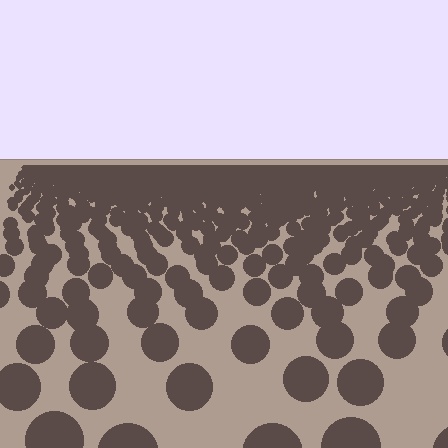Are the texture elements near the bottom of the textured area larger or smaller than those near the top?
Larger. Near the bottom, elements are closer to the viewer and appear at a bigger on-screen size.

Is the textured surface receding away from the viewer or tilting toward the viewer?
The surface is receding away from the viewer. Texture elements get smaller and denser toward the top.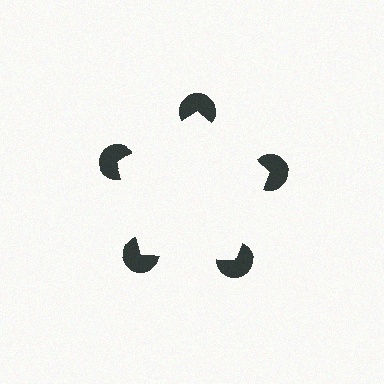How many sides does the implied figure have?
5 sides.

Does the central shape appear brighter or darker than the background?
It typically appears slightly brighter than the background, even though no actual brightness change is drawn.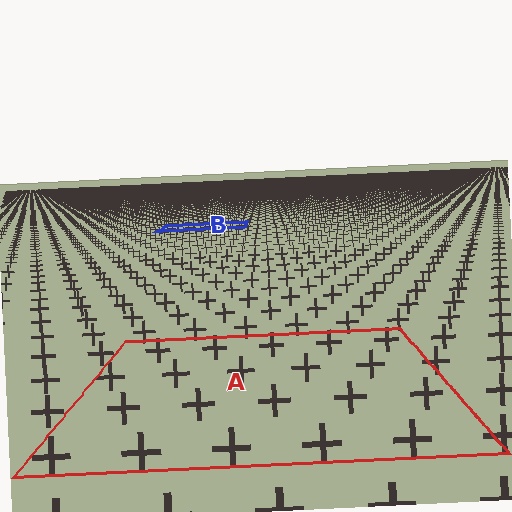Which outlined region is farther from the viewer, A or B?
Region B is farther from the viewer — the texture elements inside it appear smaller and more densely packed.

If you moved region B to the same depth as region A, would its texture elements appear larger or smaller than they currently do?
They would appear larger. At a closer depth, the same texture elements are projected at a bigger on-screen size.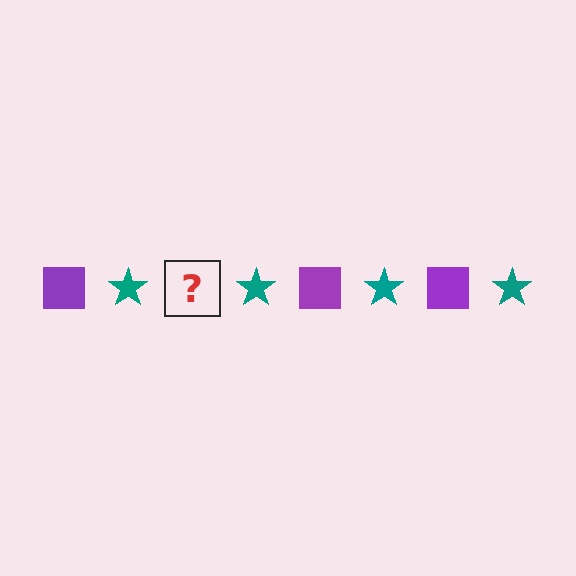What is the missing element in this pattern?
The missing element is a purple square.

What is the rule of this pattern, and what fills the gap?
The rule is that the pattern alternates between purple square and teal star. The gap should be filled with a purple square.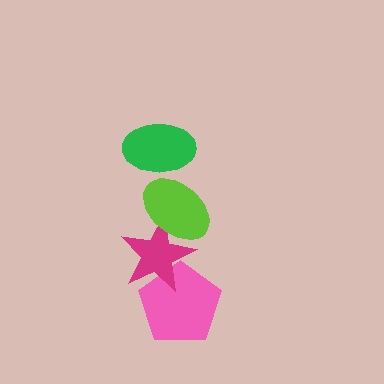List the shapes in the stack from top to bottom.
From top to bottom: the green ellipse, the lime ellipse, the magenta star, the pink pentagon.